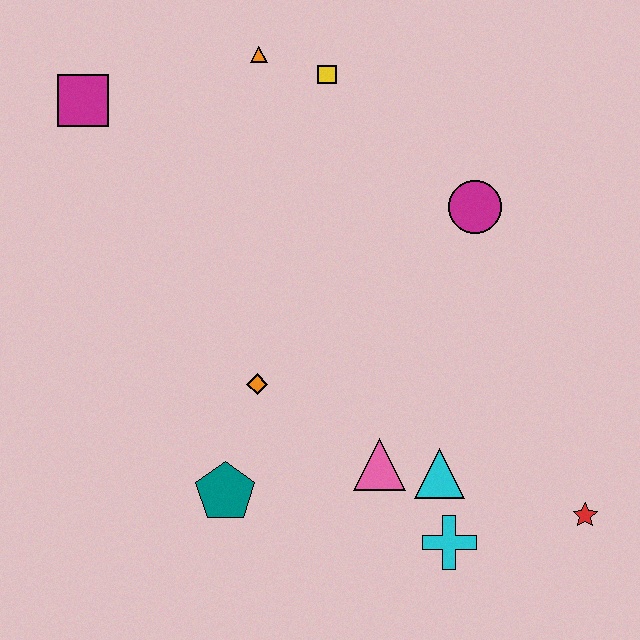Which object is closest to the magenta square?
The orange triangle is closest to the magenta square.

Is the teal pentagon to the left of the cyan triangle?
Yes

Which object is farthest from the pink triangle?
The magenta square is farthest from the pink triangle.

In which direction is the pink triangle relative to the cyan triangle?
The pink triangle is to the left of the cyan triangle.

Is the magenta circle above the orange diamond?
Yes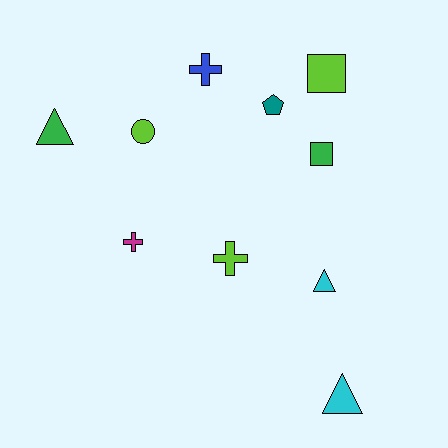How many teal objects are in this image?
There is 1 teal object.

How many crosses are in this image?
There are 3 crosses.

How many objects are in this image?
There are 10 objects.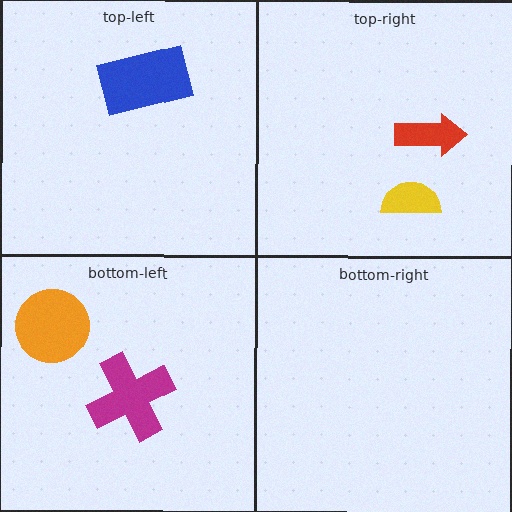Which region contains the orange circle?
The bottom-left region.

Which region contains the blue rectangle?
The top-left region.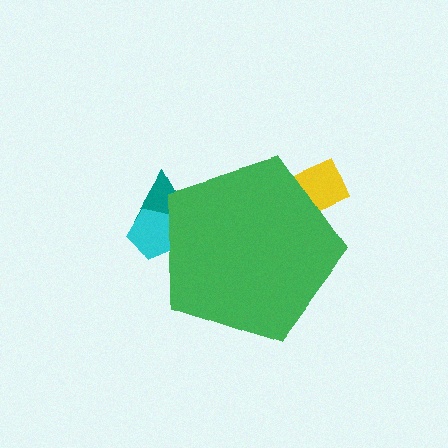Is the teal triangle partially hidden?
Yes, the teal triangle is partially hidden behind the green pentagon.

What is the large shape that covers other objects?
A green pentagon.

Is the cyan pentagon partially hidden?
Yes, the cyan pentagon is partially hidden behind the green pentagon.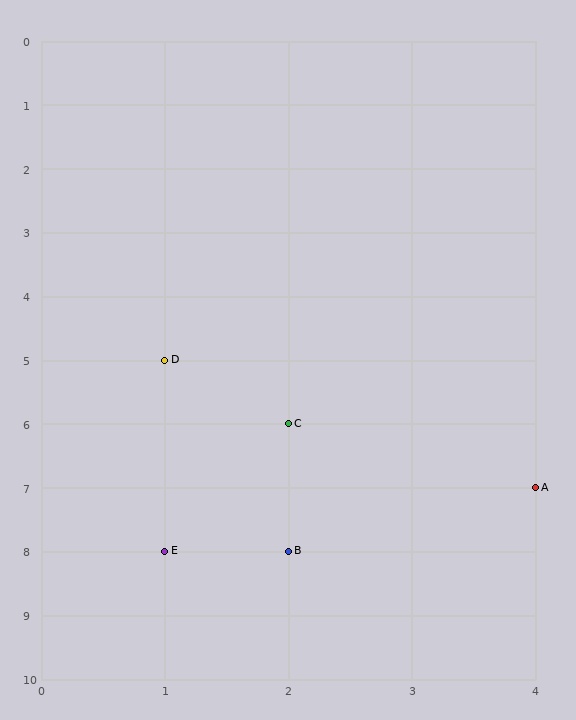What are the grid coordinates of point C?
Point C is at grid coordinates (2, 6).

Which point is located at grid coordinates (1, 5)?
Point D is at (1, 5).